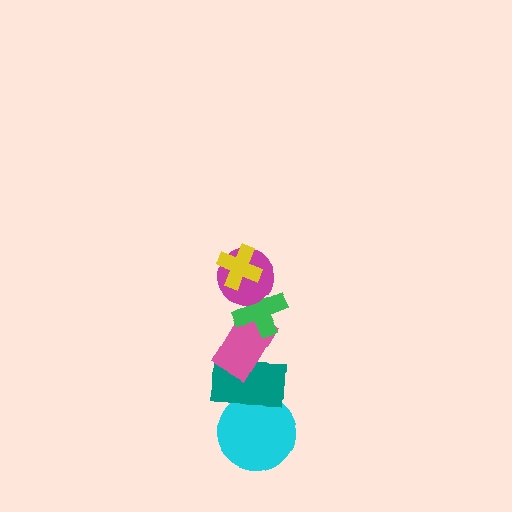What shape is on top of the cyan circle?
The teal rectangle is on top of the cyan circle.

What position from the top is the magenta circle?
The magenta circle is 2nd from the top.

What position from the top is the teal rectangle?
The teal rectangle is 5th from the top.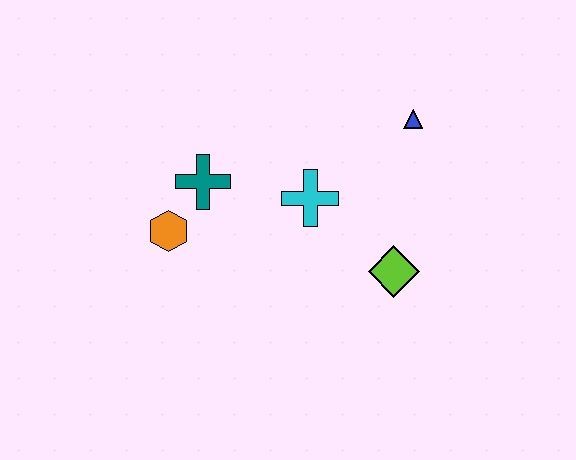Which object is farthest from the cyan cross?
The orange hexagon is farthest from the cyan cross.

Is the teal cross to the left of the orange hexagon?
No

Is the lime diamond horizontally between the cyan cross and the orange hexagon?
No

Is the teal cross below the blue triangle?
Yes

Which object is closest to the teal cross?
The orange hexagon is closest to the teal cross.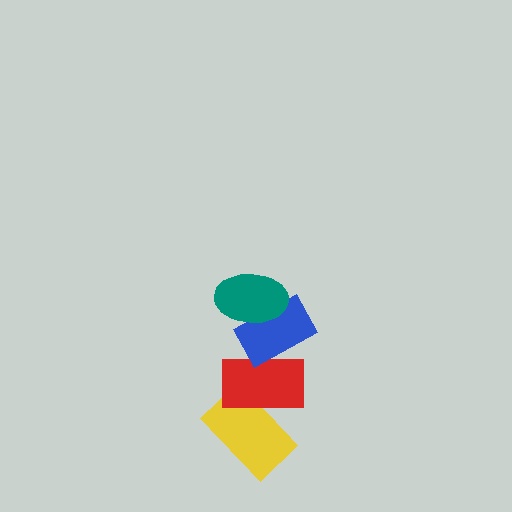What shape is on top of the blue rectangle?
The teal ellipse is on top of the blue rectangle.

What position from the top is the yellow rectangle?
The yellow rectangle is 4th from the top.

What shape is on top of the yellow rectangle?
The red rectangle is on top of the yellow rectangle.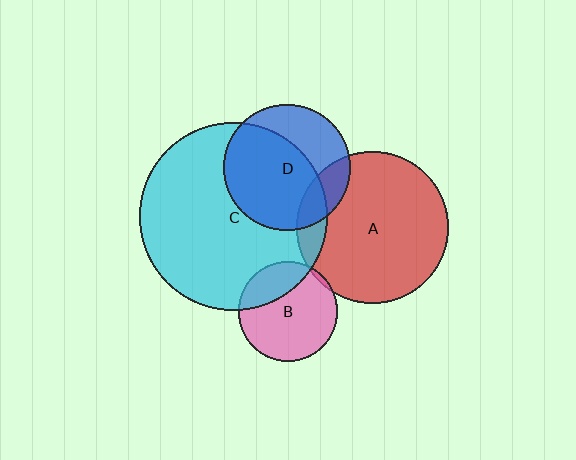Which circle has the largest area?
Circle C (cyan).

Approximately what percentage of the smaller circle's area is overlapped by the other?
Approximately 5%.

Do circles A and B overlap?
Yes.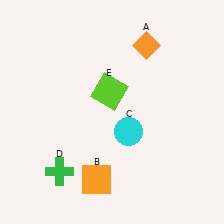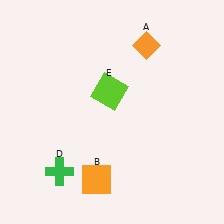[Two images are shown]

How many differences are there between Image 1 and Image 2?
There is 1 difference between the two images.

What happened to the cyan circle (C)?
The cyan circle (C) was removed in Image 2. It was in the bottom-right area of Image 1.